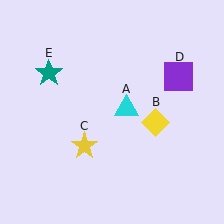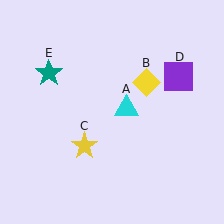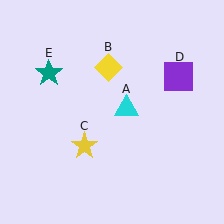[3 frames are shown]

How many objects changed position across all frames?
1 object changed position: yellow diamond (object B).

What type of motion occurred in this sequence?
The yellow diamond (object B) rotated counterclockwise around the center of the scene.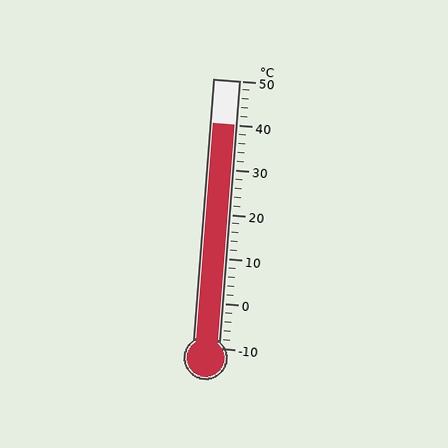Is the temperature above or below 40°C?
The temperature is at 40°C.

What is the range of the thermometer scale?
The thermometer scale ranges from -10°C to 50°C.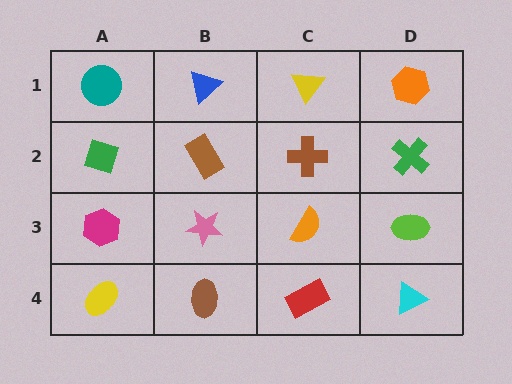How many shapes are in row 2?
4 shapes.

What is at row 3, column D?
A lime ellipse.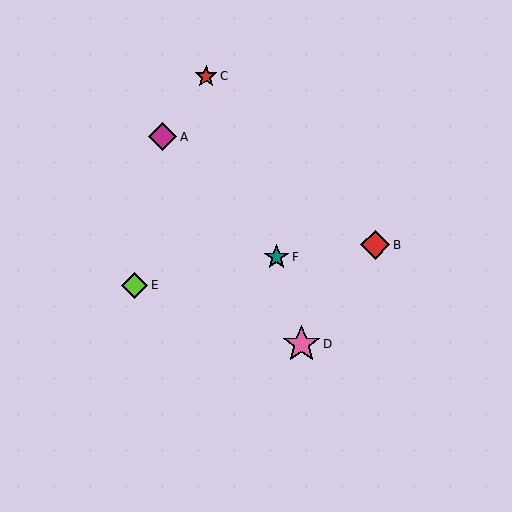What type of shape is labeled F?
Shape F is a teal star.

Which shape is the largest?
The pink star (labeled D) is the largest.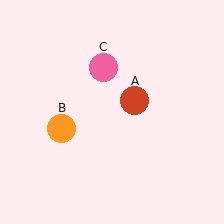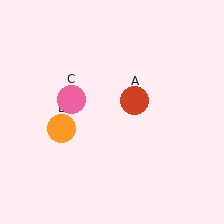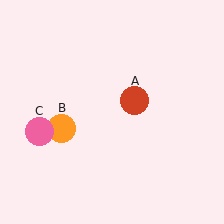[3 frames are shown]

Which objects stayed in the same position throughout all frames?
Red circle (object A) and orange circle (object B) remained stationary.